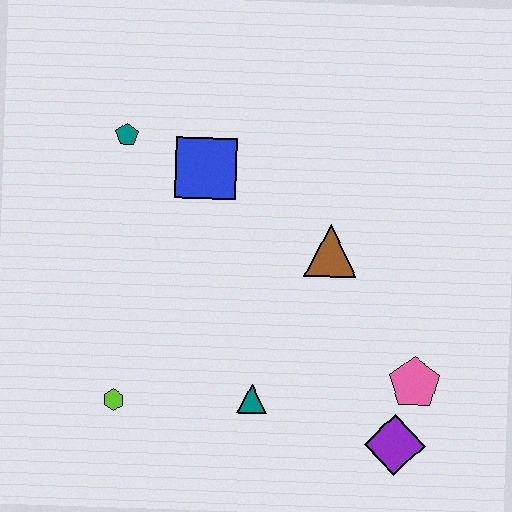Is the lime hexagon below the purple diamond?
No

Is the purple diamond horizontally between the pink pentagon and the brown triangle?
Yes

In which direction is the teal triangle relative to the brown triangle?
The teal triangle is below the brown triangle.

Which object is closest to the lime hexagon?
The teal triangle is closest to the lime hexagon.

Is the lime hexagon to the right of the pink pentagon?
No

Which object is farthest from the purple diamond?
The teal pentagon is farthest from the purple diamond.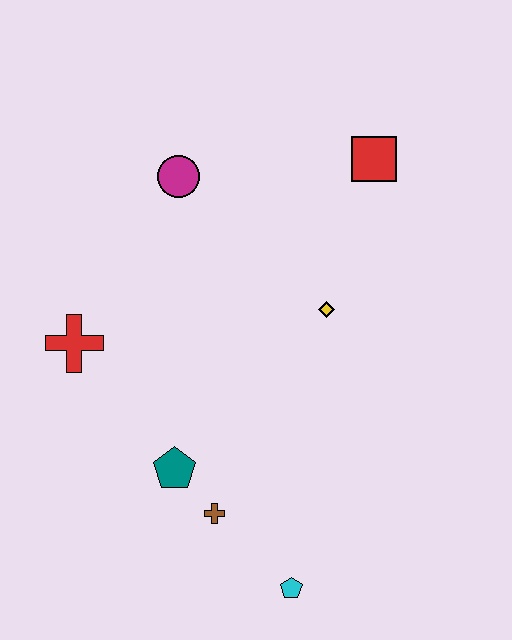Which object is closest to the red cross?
The teal pentagon is closest to the red cross.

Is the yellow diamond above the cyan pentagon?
Yes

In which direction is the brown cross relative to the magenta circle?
The brown cross is below the magenta circle.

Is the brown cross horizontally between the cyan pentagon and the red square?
No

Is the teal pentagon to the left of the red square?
Yes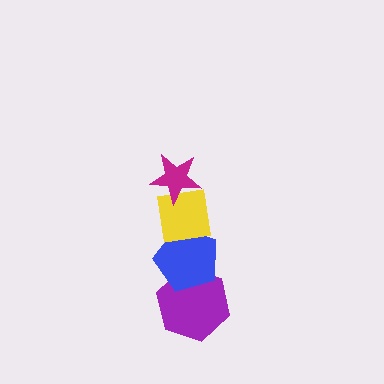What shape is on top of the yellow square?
The magenta star is on top of the yellow square.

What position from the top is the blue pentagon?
The blue pentagon is 3rd from the top.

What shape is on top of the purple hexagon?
The blue pentagon is on top of the purple hexagon.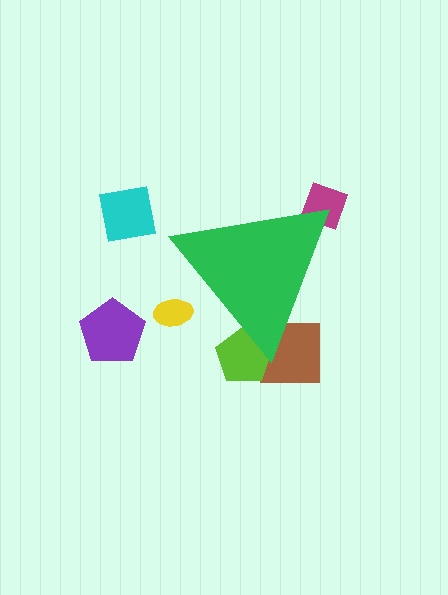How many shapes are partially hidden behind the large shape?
4 shapes are partially hidden.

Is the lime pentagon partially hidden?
Yes, the lime pentagon is partially hidden behind the green triangle.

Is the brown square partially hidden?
Yes, the brown square is partially hidden behind the green triangle.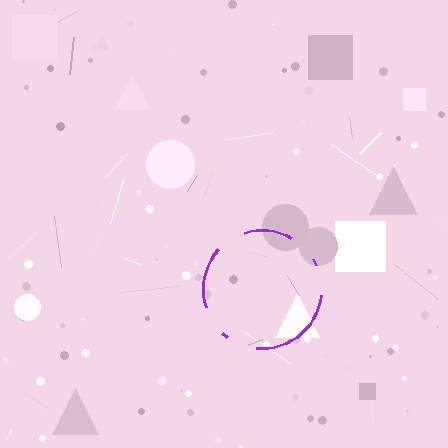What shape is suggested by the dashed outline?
The dashed outline suggests a circle.